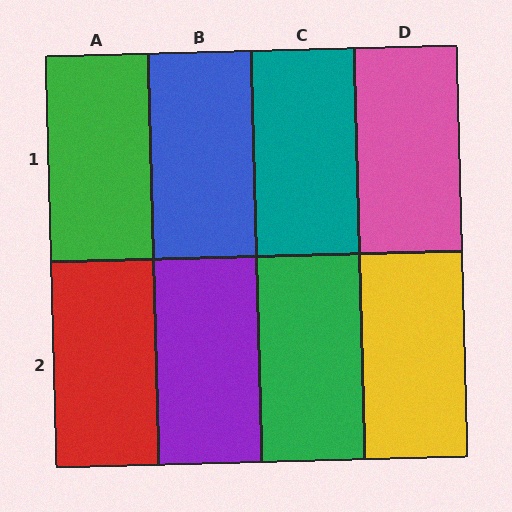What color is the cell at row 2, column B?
Purple.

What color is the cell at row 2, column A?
Red.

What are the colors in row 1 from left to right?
Green, blue, teal, pink.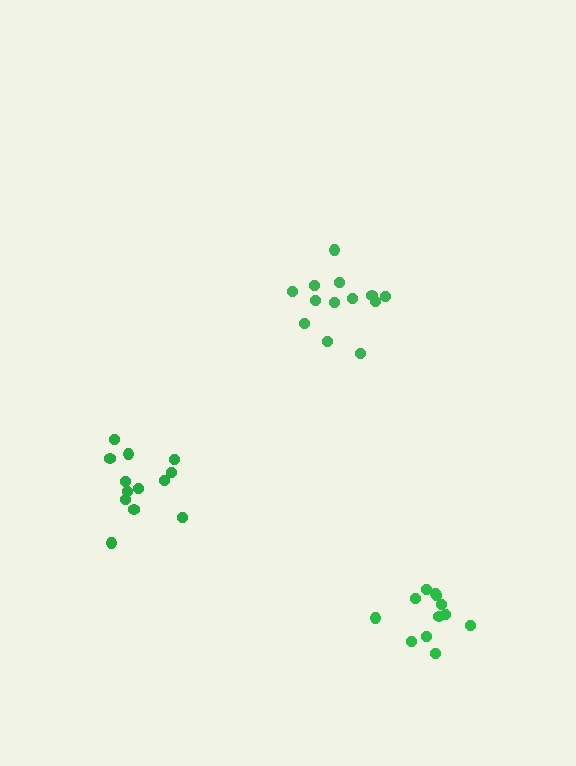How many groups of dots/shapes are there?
There are 3 groups.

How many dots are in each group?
Group 1: 13 dots, Group 2: 13 dots, Group 3: 12 dots (38 total).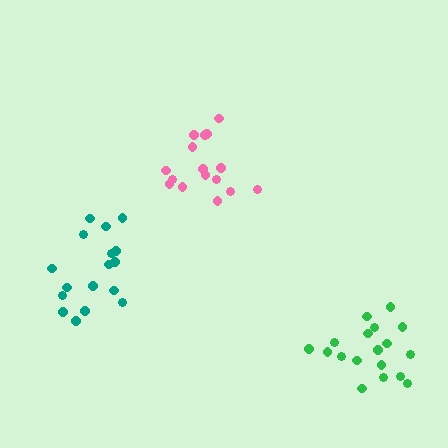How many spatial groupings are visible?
There are 3 spatial groupings.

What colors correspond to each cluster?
The clusters are colored: teal, green, pink.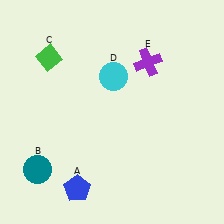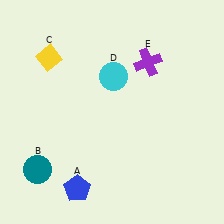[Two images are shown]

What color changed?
The diamond (C) changed from green in Image 1 to yellow in Image 2.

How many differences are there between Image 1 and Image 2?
There is 1 difference between the two images.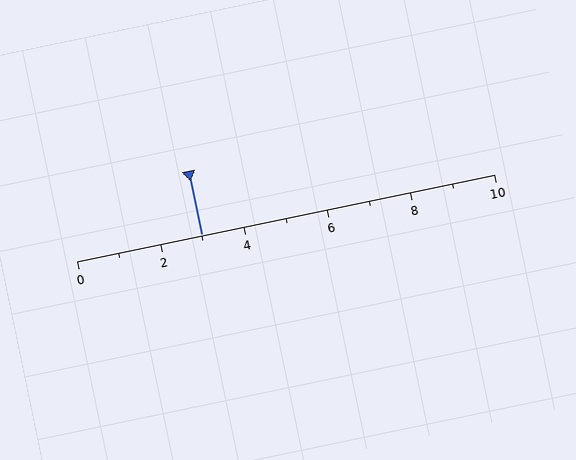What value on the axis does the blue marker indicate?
The marker indicates approximately 3.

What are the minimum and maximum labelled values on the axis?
The axis runs from 0 to 10.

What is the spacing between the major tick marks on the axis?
The major ticks are spaced 2 apart.